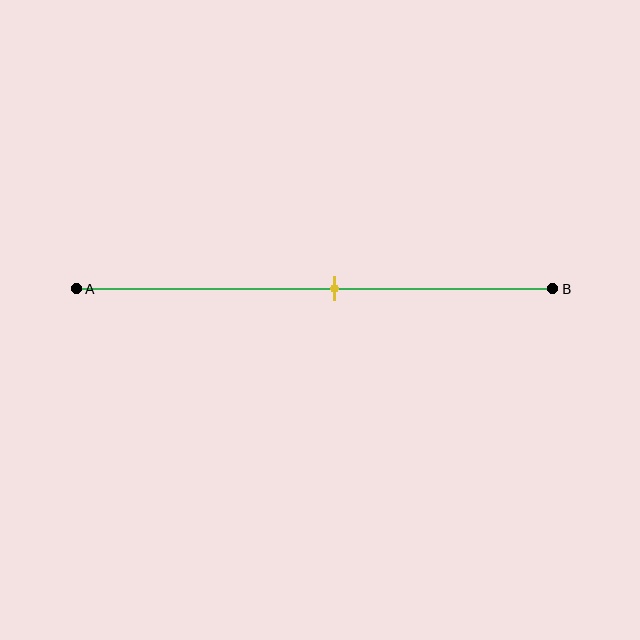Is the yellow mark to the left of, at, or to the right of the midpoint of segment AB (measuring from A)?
The yellow mark is to the right of the midpoint of segment AB.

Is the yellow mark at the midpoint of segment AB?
No, the mark is at about 55% from A, not at the 50% midpoint.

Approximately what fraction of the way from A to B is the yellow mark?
The yellow mark is approximately 55% of the way from A to B.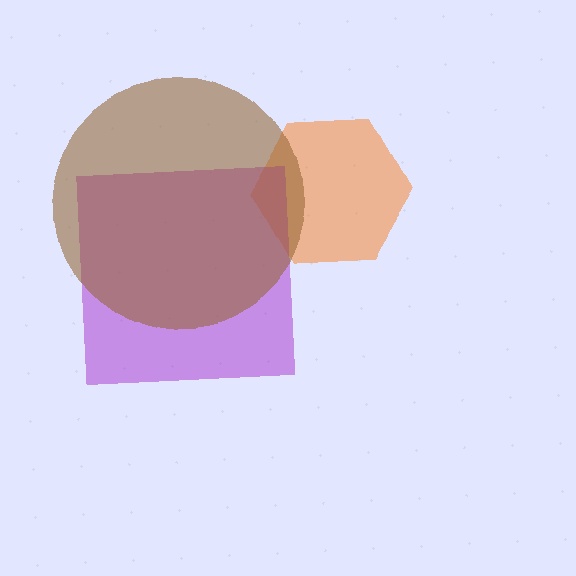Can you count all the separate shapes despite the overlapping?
Yes, there are 3 separate shapes.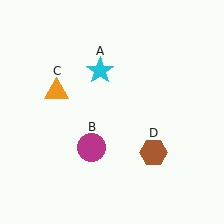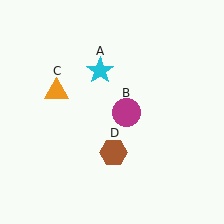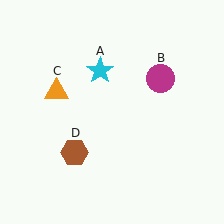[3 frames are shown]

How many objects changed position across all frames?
2 objects changed position: magenta circle (object B), brown hexagon (object D).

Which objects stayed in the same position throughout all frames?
Cyan star (object A) and orange triangle (object C) remained stationary.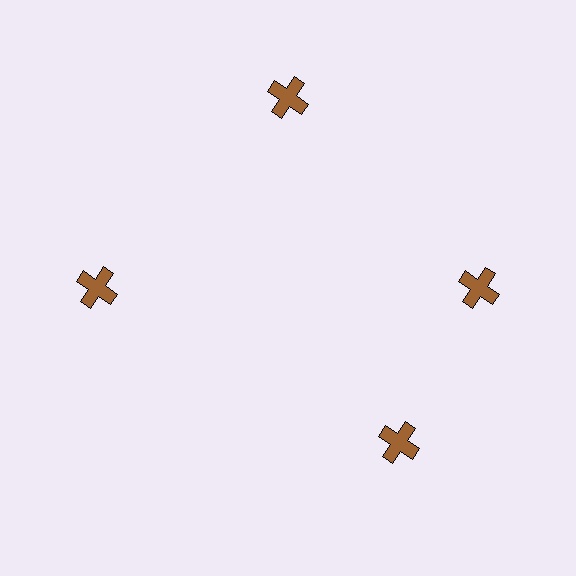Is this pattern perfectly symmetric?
No. The 4 brown crosses are arranged in a ring, but one element near the 6 o'clock position is rotated out of alignment along the ring, breaking the 4-fold rotational symmetry.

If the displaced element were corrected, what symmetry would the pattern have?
It would have 4-fold rotational symmetry — the pattern would map onto itself every 90 degrees.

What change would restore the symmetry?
The symmetry would be restored by rotating it back into even spacing with its neighbors so that all 4 crosses sit at equal angles and equal distance from the center.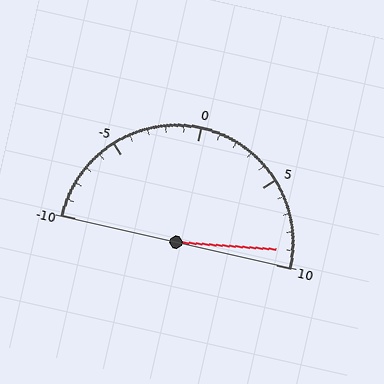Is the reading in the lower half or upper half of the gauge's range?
The reading is in the upper half of the range (-10 to 10).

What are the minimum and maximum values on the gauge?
The gauge ranges from -10 to 10.